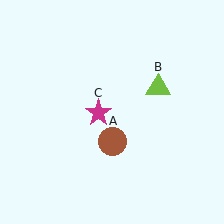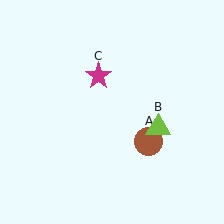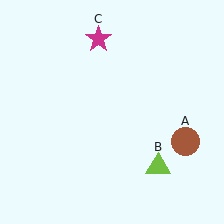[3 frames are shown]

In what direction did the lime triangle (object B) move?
The lime triangle (object B) moved down.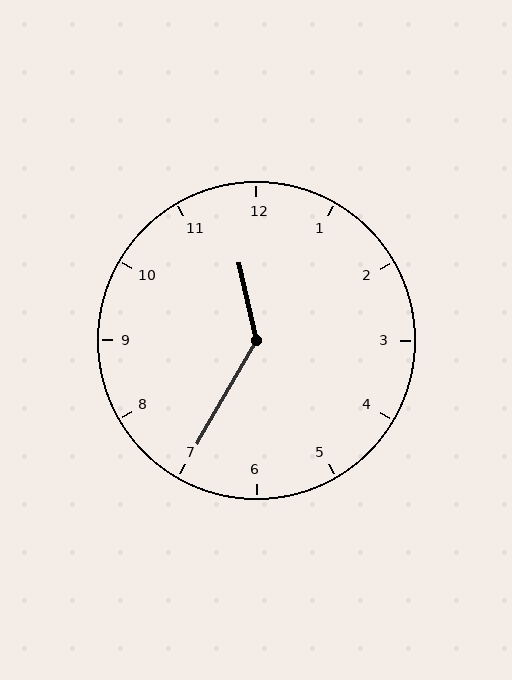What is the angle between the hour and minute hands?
Approximately 138 degrees.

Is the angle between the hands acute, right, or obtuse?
It is obtuse.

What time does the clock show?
11:35.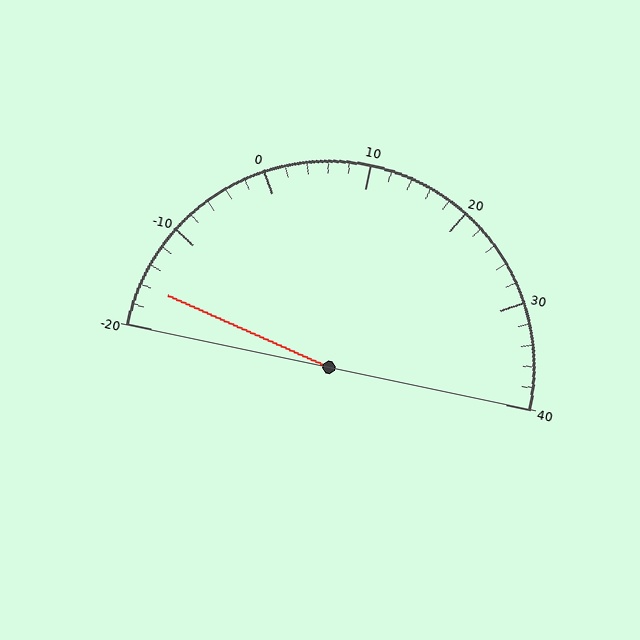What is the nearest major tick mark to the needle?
The nearest major tick mark is -20.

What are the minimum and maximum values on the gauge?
The gauge ranges from -20 to 40.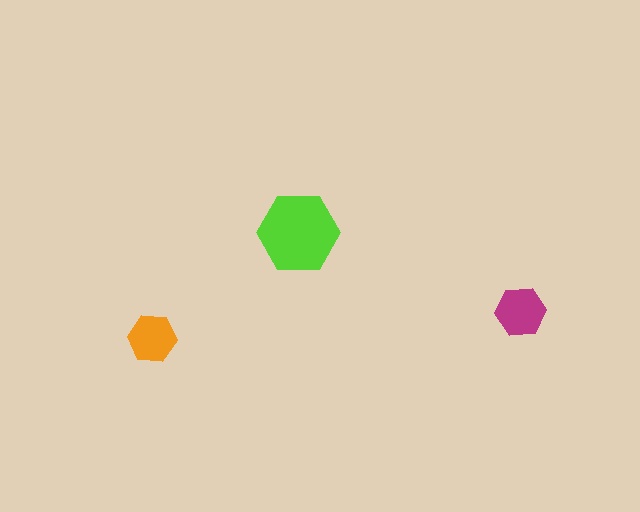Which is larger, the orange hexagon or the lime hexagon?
The lime one.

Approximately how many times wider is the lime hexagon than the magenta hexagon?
About 1.5 times wider.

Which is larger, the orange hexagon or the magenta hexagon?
The magenta one.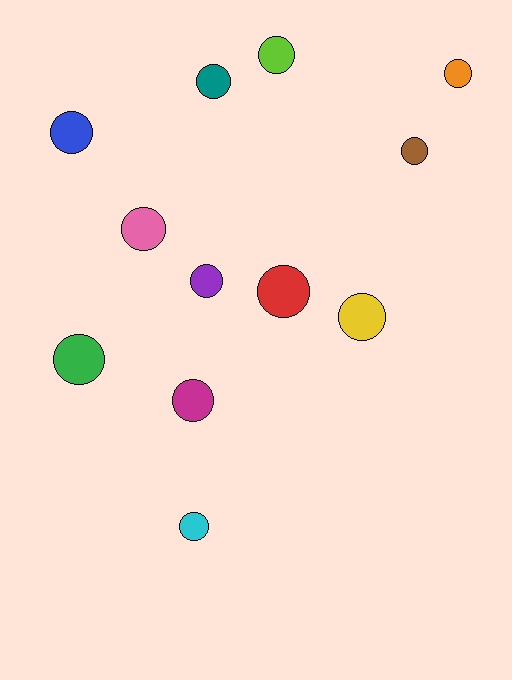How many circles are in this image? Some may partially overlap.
There are 12 circles.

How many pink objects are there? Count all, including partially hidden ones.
There is 1 pink object.